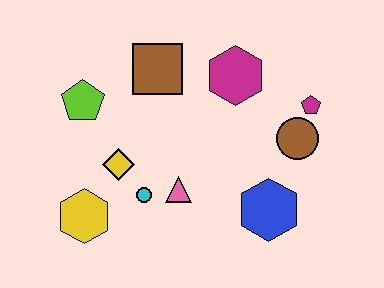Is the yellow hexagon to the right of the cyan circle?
No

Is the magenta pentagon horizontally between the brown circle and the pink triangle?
No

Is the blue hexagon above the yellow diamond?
No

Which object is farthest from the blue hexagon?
The lime pentagon is farthest from the blue hexagon.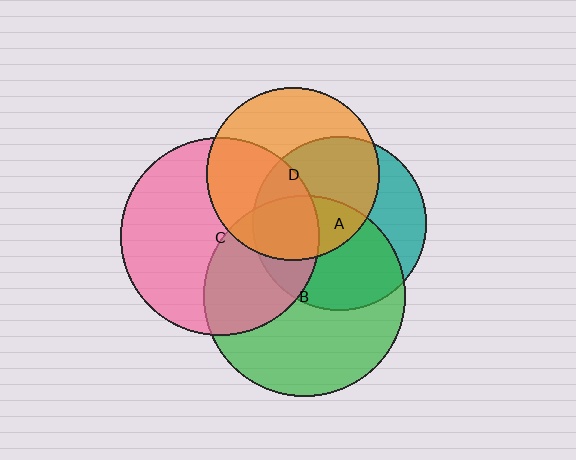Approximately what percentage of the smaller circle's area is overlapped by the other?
Approximately 45%.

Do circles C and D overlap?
Yes.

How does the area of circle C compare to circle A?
Approximately 1.3 times.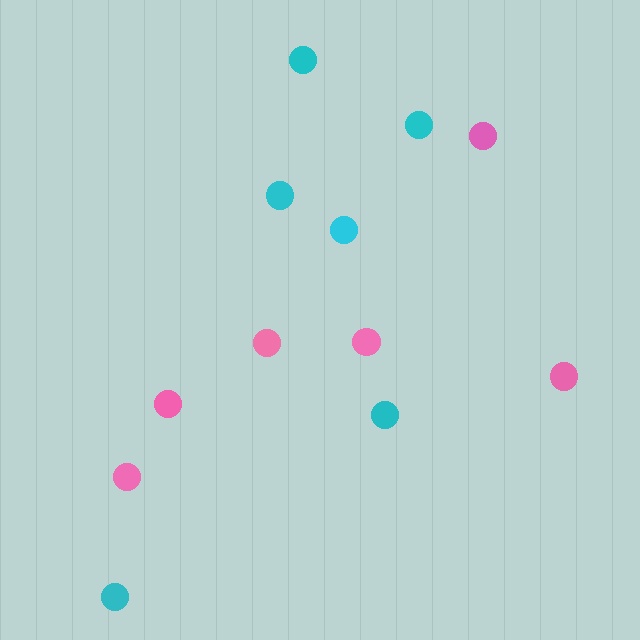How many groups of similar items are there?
There are 2 groups: one group of pink circles (6) and one group of cyan circles (6).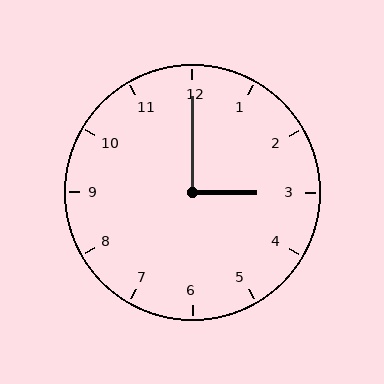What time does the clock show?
3:00.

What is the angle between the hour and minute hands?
Approximately 90 degrees.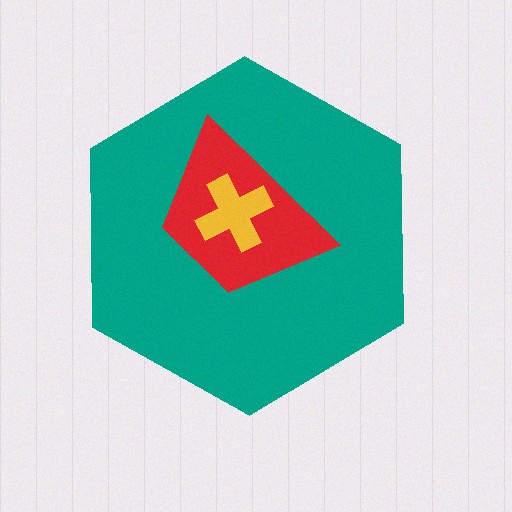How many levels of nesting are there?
3.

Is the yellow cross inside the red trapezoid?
Yes.